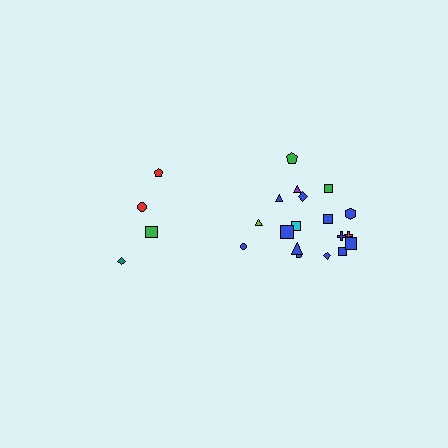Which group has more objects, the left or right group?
The right group.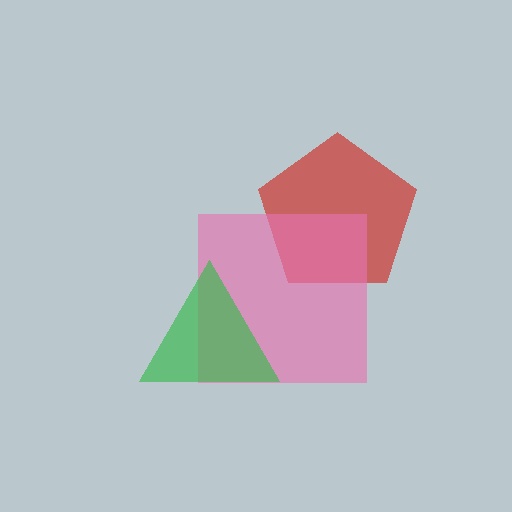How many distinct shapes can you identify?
There are 3 distinct shapes: a red pentagon, a pink square, a green triangle.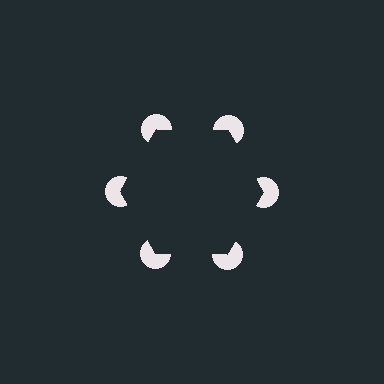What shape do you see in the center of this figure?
An illusory hexagon — its edges are inferred from the aligned wedge cuts in the pac-man discs, not physically drawn.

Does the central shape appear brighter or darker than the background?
It typically appears slightly darker than the background, even though no actual brightness change is drawn.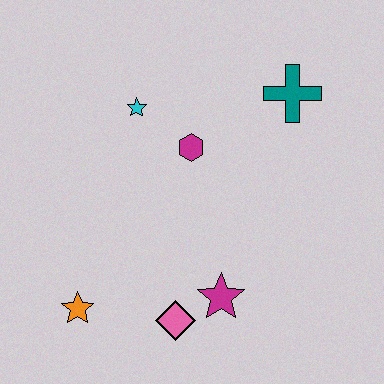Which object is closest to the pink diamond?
The magenta star is closest to the pink diamond.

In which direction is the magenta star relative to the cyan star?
The magenta star is below the cyan star.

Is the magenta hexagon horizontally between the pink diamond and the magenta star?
Yes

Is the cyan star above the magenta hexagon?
Yes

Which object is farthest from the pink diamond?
The teal cross is farthest from the pink diamond.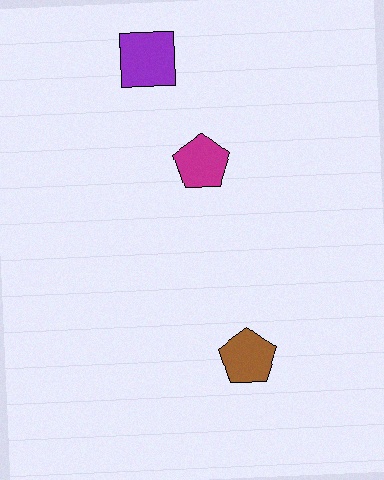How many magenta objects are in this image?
There is 1 magenta object.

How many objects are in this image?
There are 3 objects.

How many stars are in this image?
There are no stars.